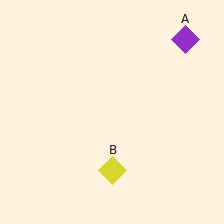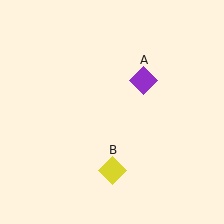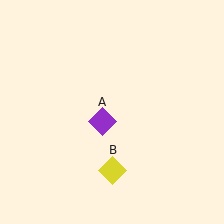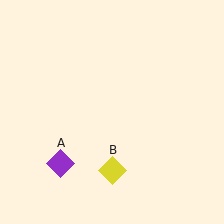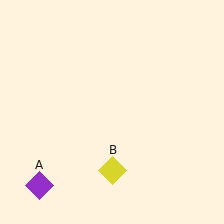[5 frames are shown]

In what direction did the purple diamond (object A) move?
The purple diamond (object A) moved down and to the left.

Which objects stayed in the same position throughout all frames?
Yellow diamond (object B) remained stationary.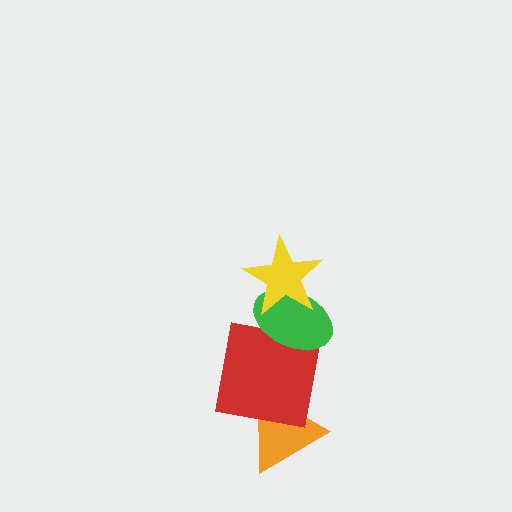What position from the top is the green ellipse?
The green ellipse is 2nd from the top.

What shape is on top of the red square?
The green ellipse is on top of the red square.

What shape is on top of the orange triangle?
The red square is on top of the orange triangle.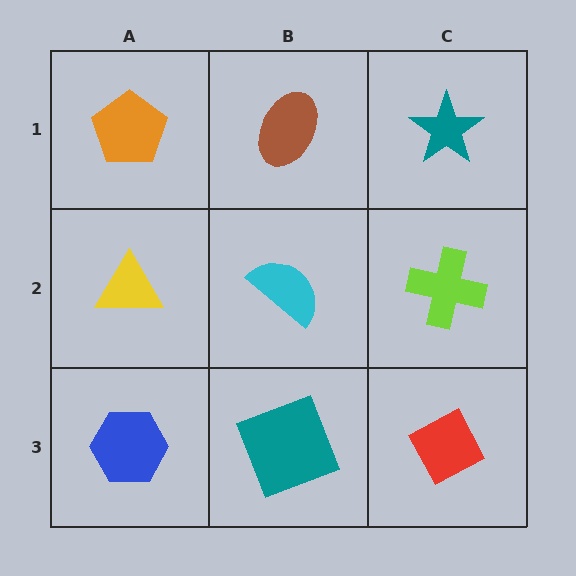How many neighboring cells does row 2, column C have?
3.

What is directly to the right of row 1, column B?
A teal star.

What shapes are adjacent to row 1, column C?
A lime cross (row 2, column C), a brown ellipse (row 1, column B).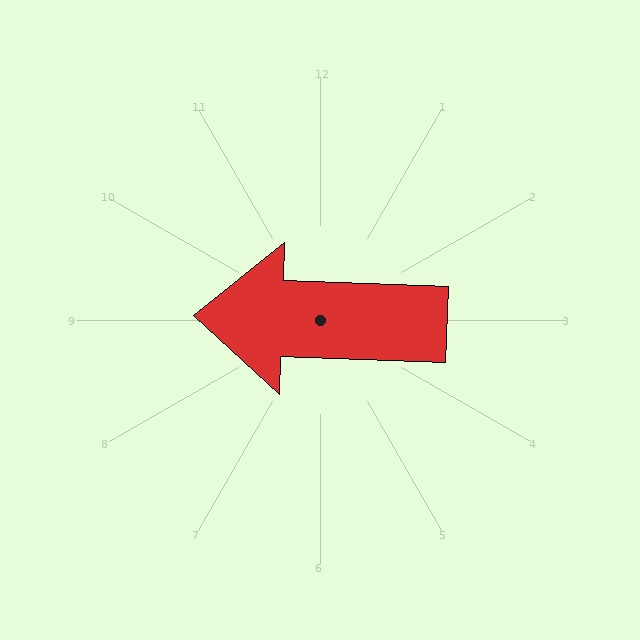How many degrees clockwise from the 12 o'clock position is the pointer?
Approximately 272 degrees.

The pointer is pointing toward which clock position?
Roughly 9 o'clock.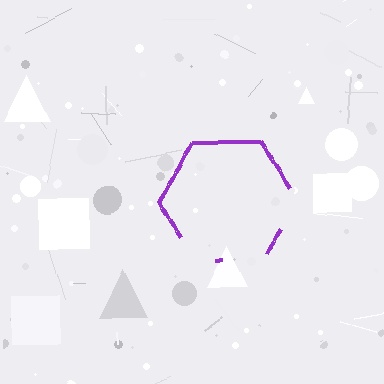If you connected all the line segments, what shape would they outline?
They would outline a hexagon.